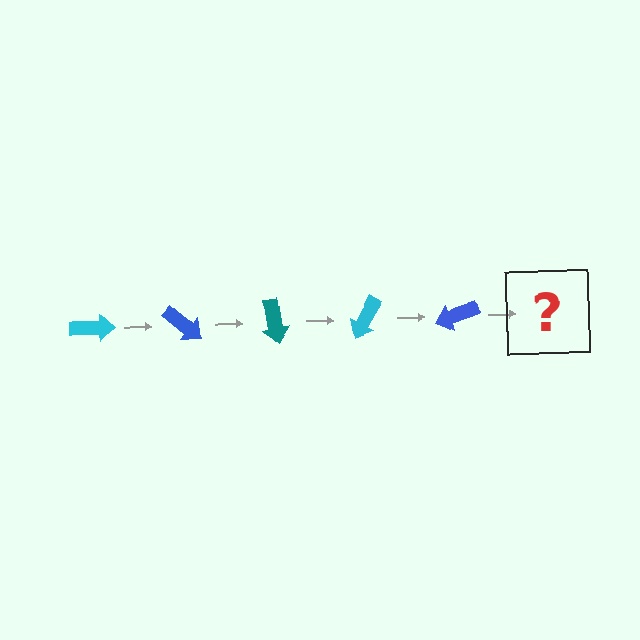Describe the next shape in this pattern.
It should be a teal arrow, rotated 200 degrees from the start.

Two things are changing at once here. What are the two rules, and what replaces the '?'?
The two rules are that it rotates 40 degrees each step and the color cycles through cyan, blue, and teal. The '?' should be a teal arrow, rotated 200 degrees from the start.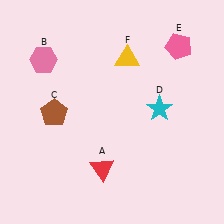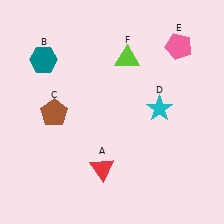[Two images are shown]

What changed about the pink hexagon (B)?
In Image 1, B is pink. In Image 2, it changed to teal.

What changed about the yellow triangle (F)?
In Image 1, F is yellow. In Image 2, it changed to lime.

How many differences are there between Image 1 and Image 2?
There are 2 differences between the two images.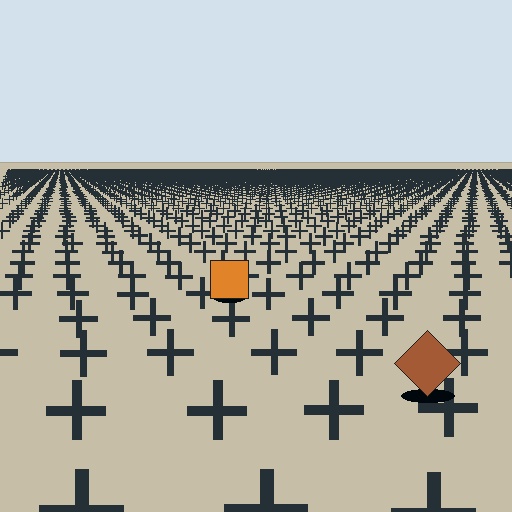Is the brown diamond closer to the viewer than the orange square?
Yes. The brown diamond is closer — you can tell from the texture gradient: the ground texture is coarser near it.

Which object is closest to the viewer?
The brown diamond is closest. The texture marks near it are larger and more spread out.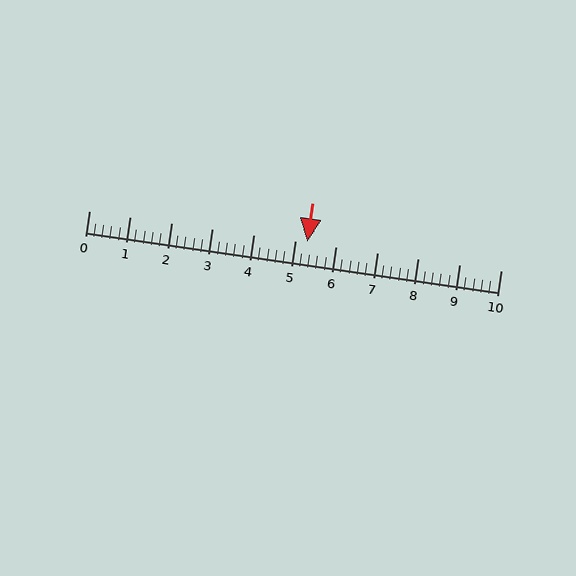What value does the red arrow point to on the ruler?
The red arrow points to approximately 5.3.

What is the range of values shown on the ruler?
The ruler shows values from 0 to 10.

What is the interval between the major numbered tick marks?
The major tick marks are spaced 1 units apart.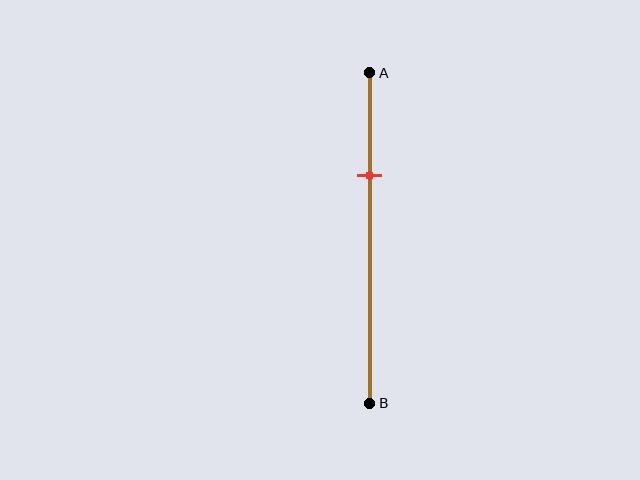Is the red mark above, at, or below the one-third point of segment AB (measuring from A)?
The red mark is approximately at the one-third point of segment AB.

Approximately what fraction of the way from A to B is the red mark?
The red mark is approximately 30% of the way from A to B.